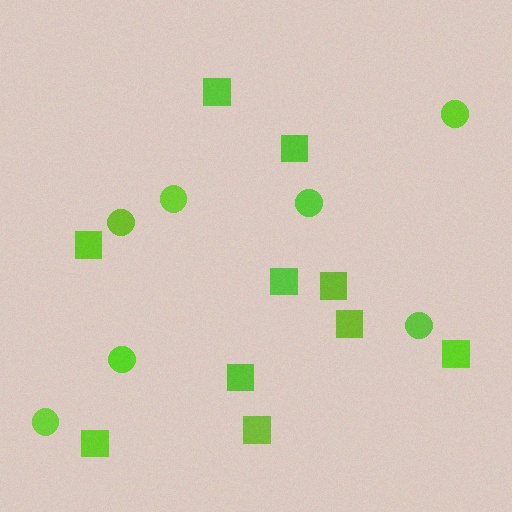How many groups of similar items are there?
There are 2 groups: one group of circles (7) and one group of squares (10).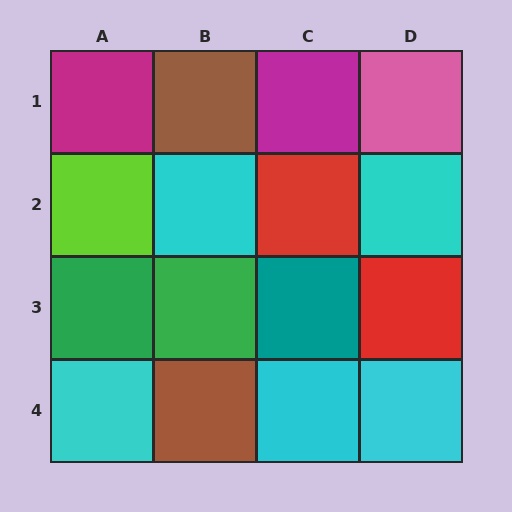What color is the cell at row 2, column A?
Lime.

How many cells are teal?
1 cell is teal.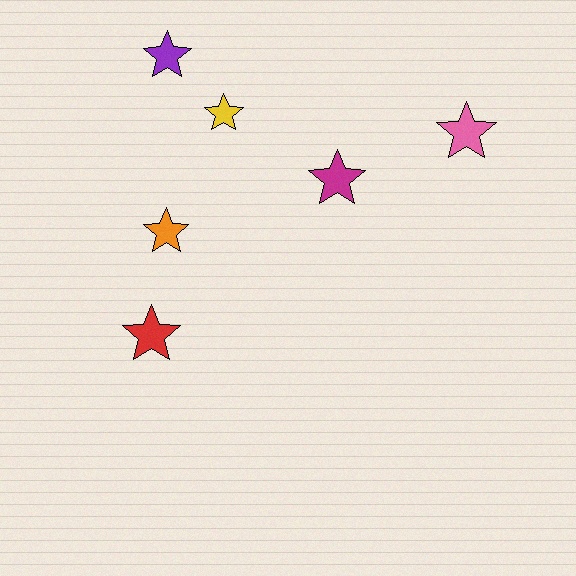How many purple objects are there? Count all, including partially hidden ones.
There is 1 purple object.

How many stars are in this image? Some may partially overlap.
There are 6 stars.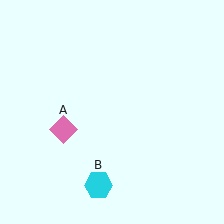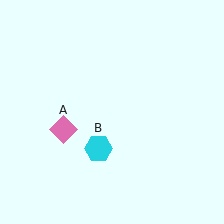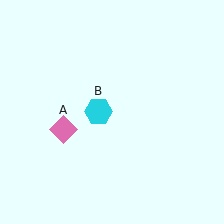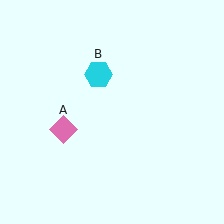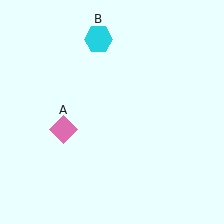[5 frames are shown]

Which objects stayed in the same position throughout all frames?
Pink diamond (object A) remained stationary.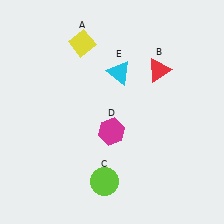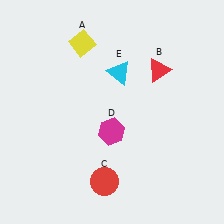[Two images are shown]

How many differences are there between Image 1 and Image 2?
There is 1 difference between the two images.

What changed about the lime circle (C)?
In Image 1, C is lime. In Image 2, it changed to red.